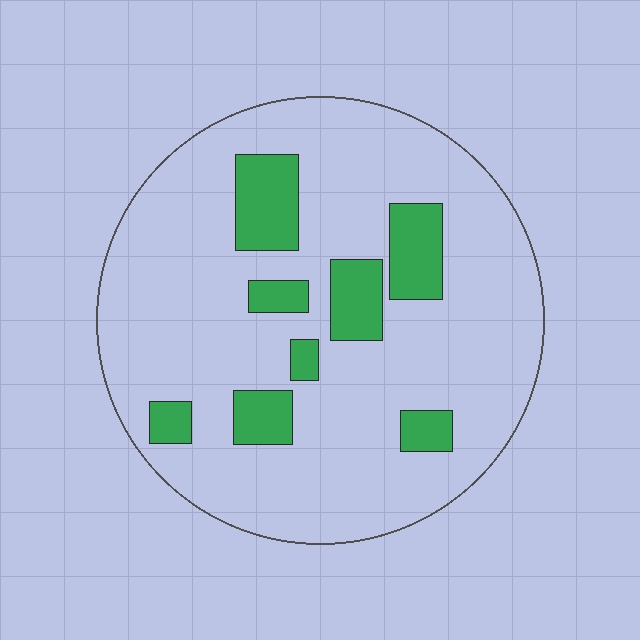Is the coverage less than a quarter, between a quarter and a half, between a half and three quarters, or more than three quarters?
Less than a quarter.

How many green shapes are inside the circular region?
8.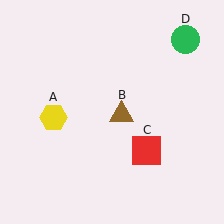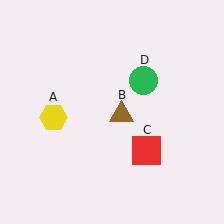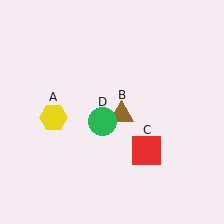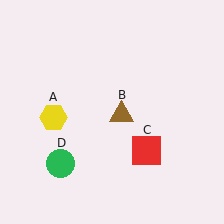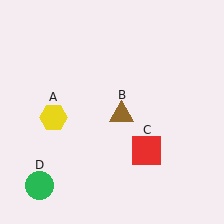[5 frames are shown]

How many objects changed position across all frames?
1 object changed position: green circle (object D).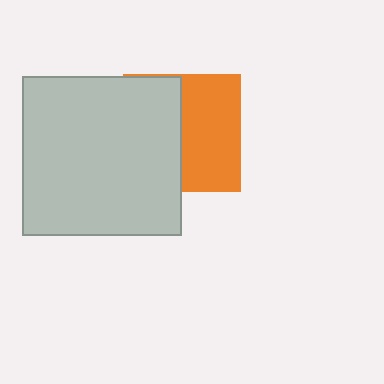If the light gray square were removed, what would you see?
You would see the complete orange square.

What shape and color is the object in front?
The object in front is a light gray square.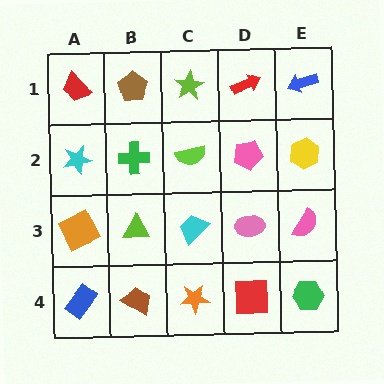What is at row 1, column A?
A red trapezoid.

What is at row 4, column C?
An orange star.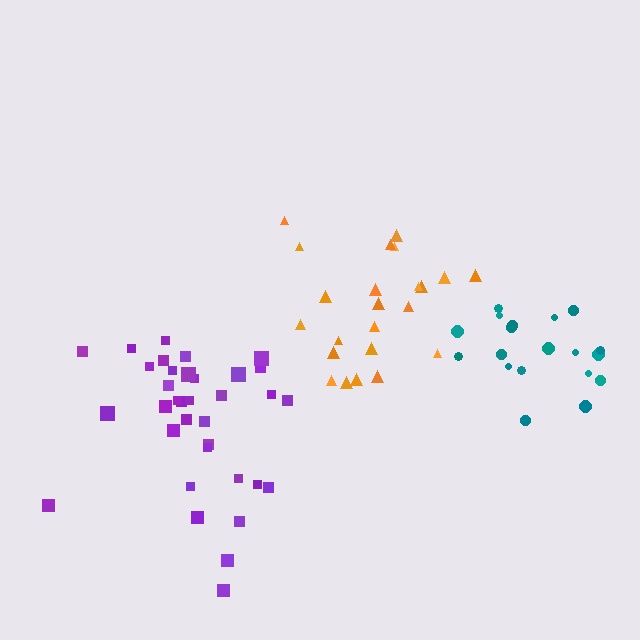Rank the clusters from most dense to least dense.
orange, teal, purple.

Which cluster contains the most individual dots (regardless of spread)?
Purple (35).